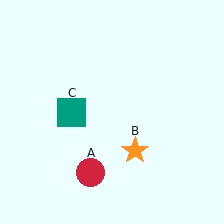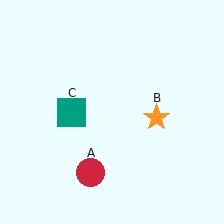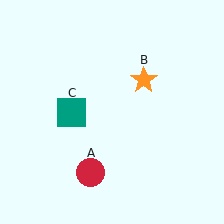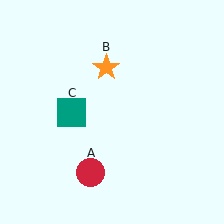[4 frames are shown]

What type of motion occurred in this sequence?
The orange star (object B) rotated counterclockwise around the center of the scene.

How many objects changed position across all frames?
1 object changed position: orange star (object B).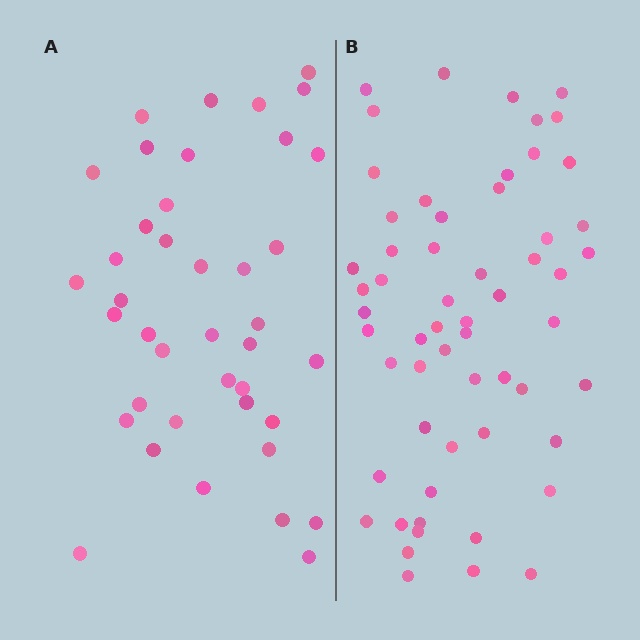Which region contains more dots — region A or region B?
Region B (the right region) has more dots.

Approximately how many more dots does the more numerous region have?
Region B has approximately 20 more dots than region A.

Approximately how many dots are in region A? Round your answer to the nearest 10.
About 40 dots.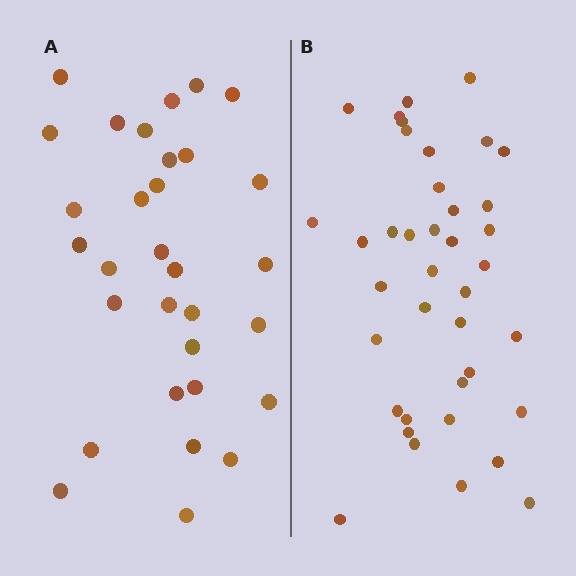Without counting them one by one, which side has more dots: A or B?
Region B (the right region) has more dots.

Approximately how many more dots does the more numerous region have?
Region B has roughly 8 or so more dots than region A.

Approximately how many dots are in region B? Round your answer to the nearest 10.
About 40 dots. (The exact count is 39, which rounds to 40.)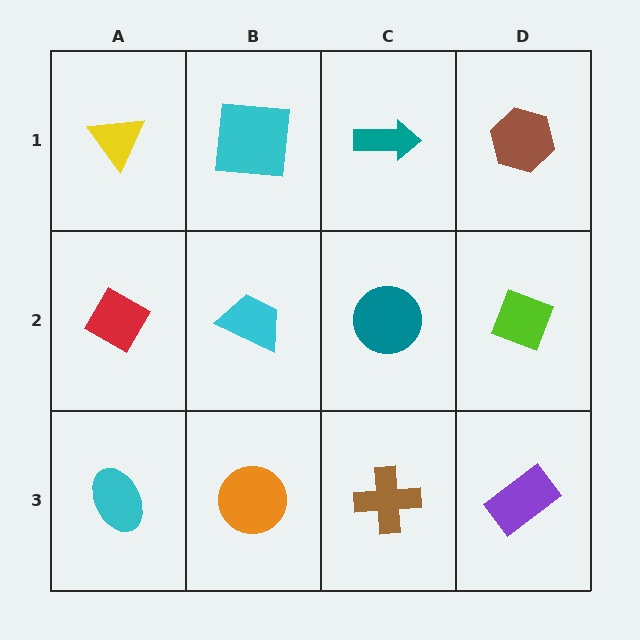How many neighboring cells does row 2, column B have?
4.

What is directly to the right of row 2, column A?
A cyan trapezoid.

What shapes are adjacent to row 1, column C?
A teal circle (row 2, column C), a cyan square (row 1, column B), a brown hexagon (row 1, column D).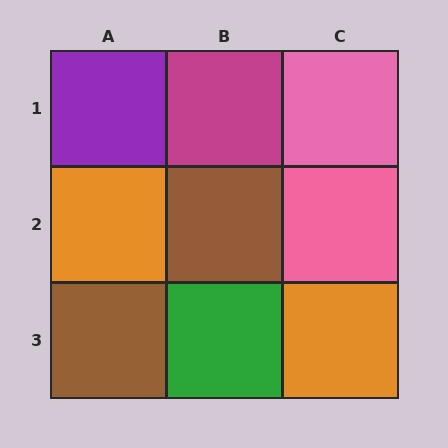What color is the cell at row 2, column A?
Orange.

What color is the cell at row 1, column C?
Pink.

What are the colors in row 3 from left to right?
Brown, green, orange.